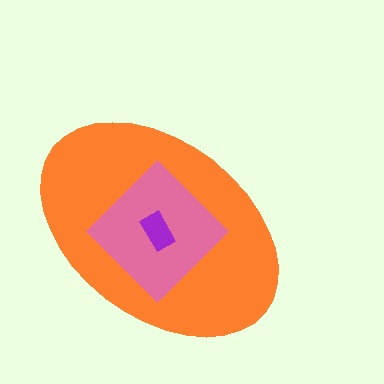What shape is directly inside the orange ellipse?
The pink diamond.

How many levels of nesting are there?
3.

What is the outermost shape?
The orange ellipse.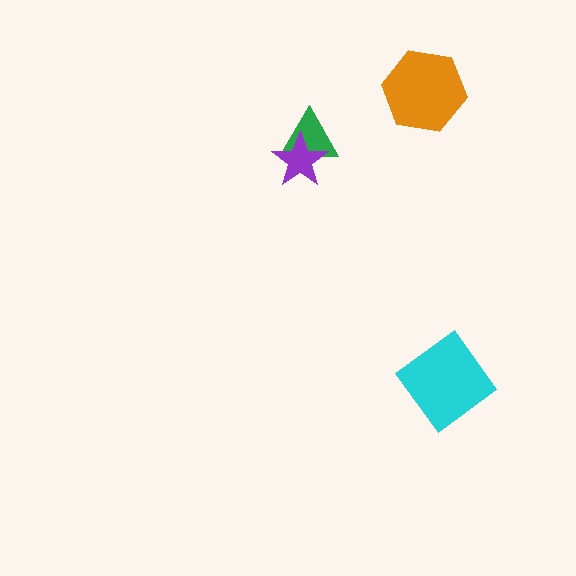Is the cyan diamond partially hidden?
No, no other shape covers it.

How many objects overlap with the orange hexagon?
0 objects overlap with the orange hexagon.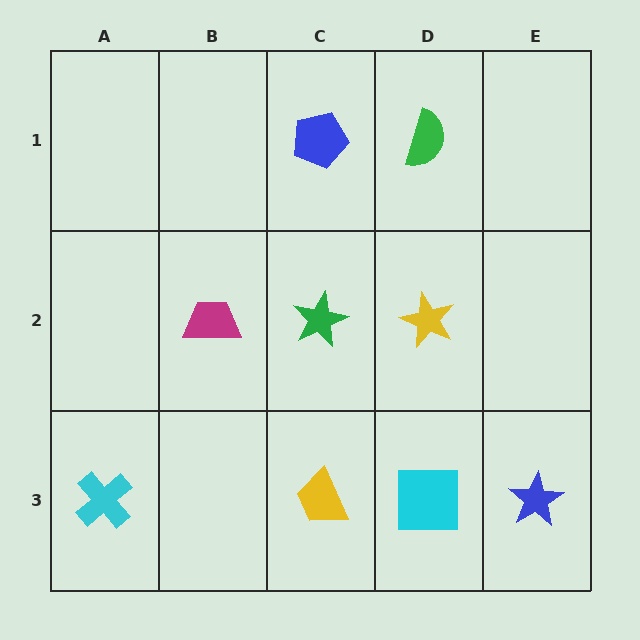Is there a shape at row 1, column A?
No, that cell is empty.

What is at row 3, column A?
A cyan cross.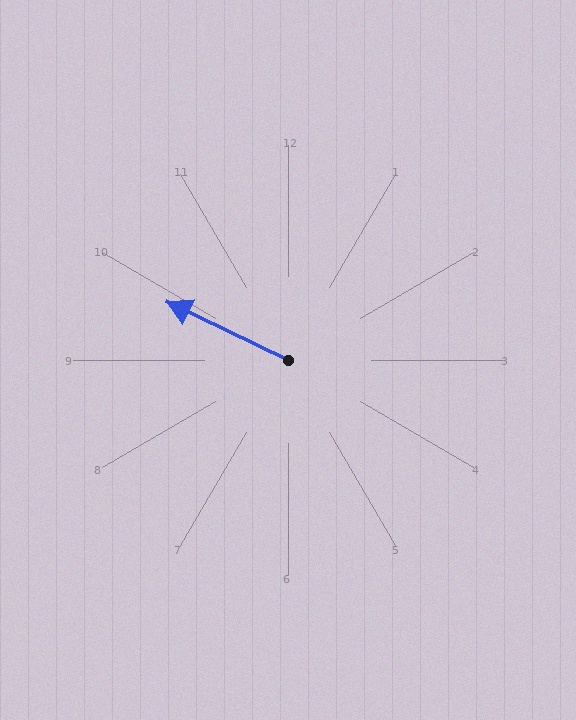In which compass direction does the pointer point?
Northwest.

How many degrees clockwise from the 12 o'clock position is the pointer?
Approximately 296 degrees.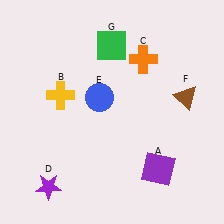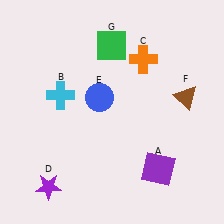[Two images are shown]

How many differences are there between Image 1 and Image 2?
There is 1 difference between the two images.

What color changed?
The cross (B) changed from yellow in Image 1 to cyan in Image 2.